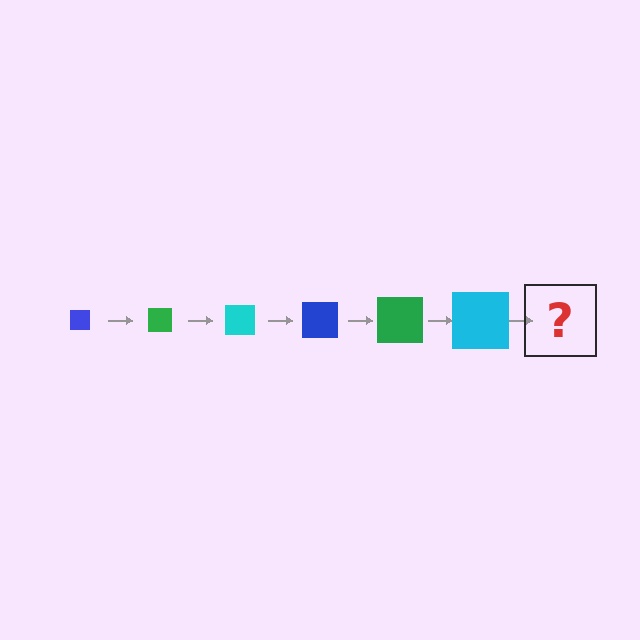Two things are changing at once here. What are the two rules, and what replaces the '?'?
The two rules are that the square grows larger each step and the color cycles through blue, green, and cyan. The '?' should be a blue square, larger than the previous one.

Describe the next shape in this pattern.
It should be a blue square, larger than the previous one.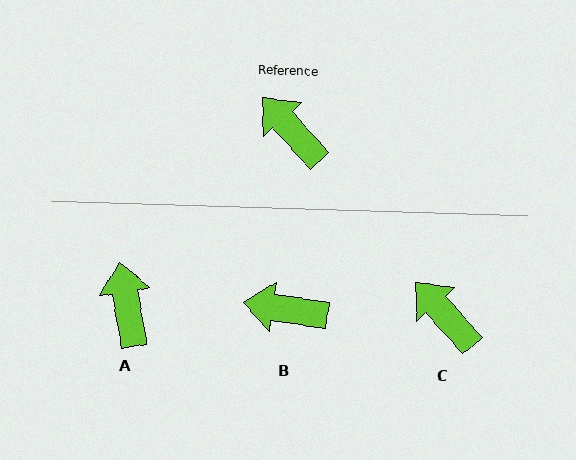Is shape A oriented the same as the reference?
No, it is off by about 32 degrees.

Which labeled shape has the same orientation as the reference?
C.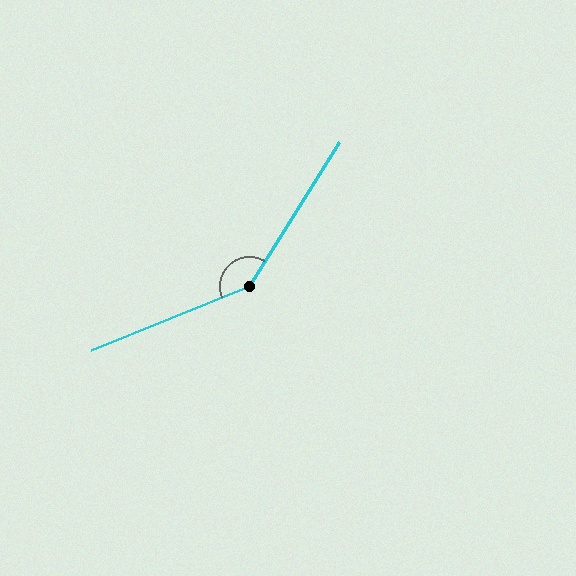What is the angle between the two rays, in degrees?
Approximately 144 degrees.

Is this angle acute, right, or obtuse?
It is obtuse.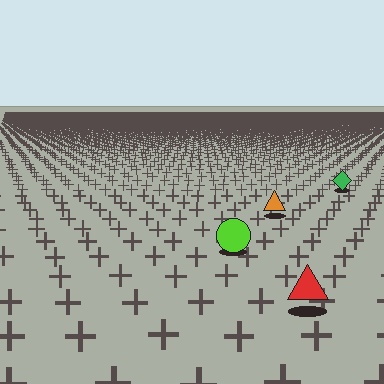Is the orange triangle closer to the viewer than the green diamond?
Yes. The orange triangle is closer — you can tell from the texture gradient: the ground texture is coarser near it.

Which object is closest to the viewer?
The red triangle is closest. The texture marks near it are larger and more spread out.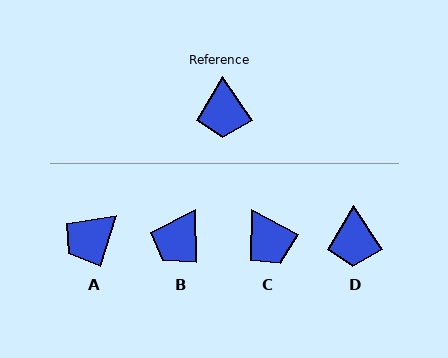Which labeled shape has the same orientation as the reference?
D.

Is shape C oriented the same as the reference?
No, it is off by about 29 degrees.